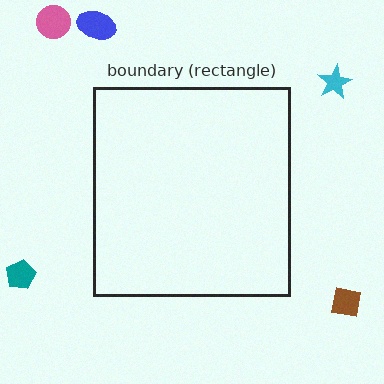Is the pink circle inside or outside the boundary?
Outside.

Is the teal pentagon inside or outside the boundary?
Outside.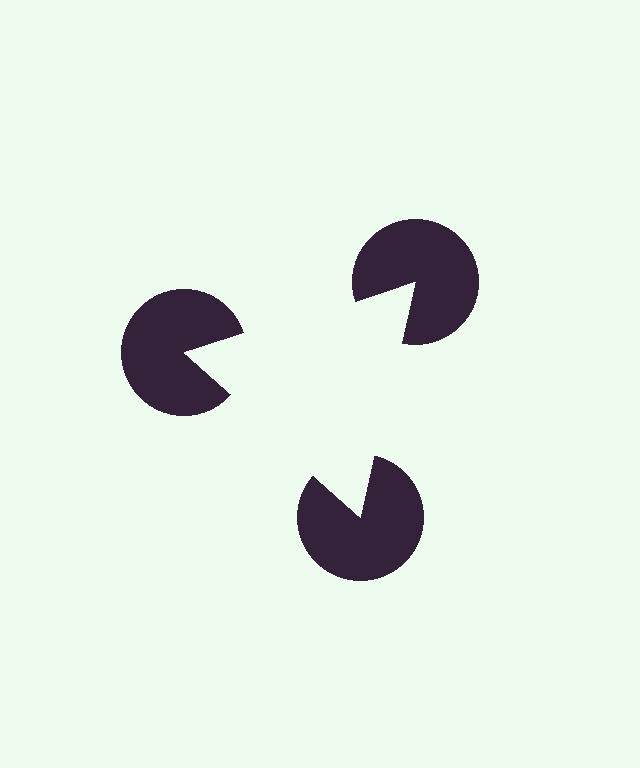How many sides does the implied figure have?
3 sides.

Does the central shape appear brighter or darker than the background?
It typically appears slightly brighter than the background, even though no actual brightness change is drawn.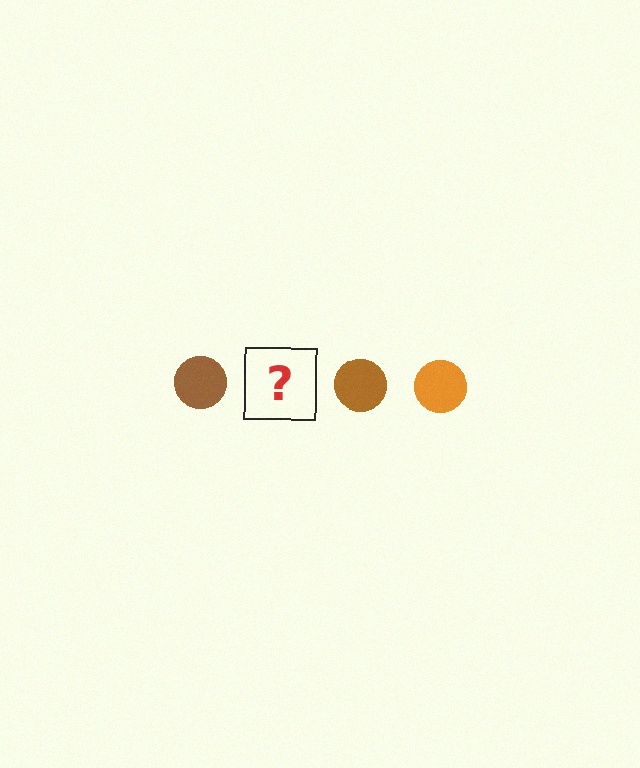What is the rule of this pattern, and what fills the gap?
The rule is that the pattern cycles through brown, orange circles. The gap should be filled with an orange circle.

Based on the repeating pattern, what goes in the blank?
The blank should be an orange circle.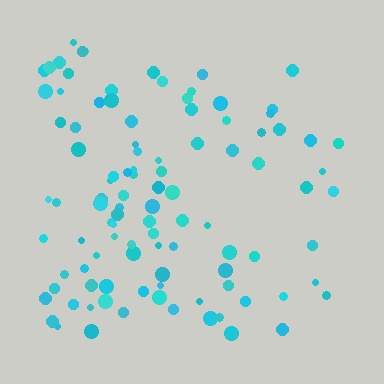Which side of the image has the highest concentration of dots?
The left.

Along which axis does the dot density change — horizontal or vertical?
Horizontal.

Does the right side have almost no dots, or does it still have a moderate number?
Still a moderate number, just noticeably fewer than the left.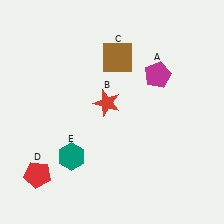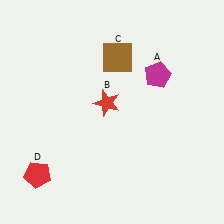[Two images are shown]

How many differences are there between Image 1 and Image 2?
There is 1 difference between the two images.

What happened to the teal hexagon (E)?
The teal hexagon (E) was removed in Image 2. It was in the bottom-left area of Image 1.